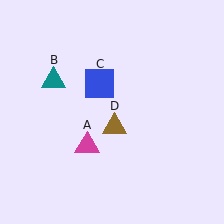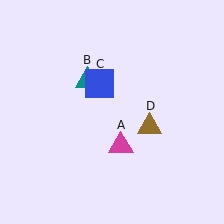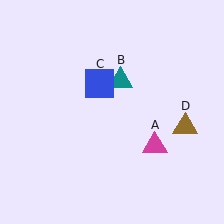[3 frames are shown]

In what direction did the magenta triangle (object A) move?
The magenta triangle (object A) moved right.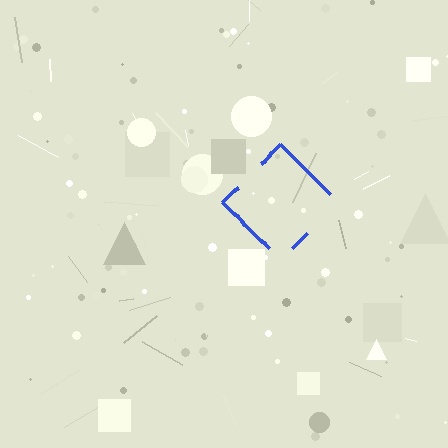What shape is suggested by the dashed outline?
The dashed outline suggests a diamond.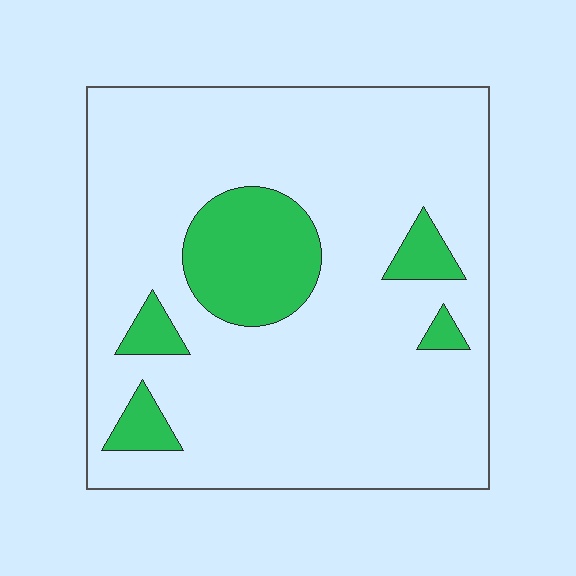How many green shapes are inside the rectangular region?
5.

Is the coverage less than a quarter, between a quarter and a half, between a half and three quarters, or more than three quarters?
Less than a quarter.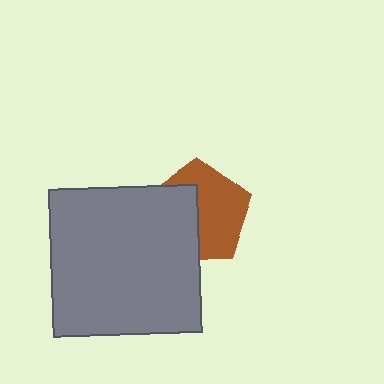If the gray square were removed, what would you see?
You would see the complete brown pentagon.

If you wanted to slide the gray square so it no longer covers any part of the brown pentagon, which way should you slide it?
Slide it left — that is the most direct way to separate the two shapes.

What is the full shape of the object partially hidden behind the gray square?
The partially hidden object is a brown pentagon.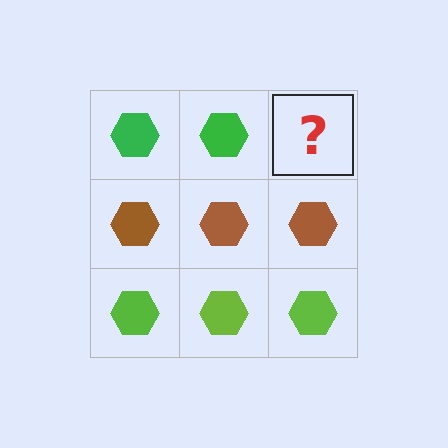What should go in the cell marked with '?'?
The missing cell should contain a green hexagon.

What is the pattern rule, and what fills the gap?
The rule is that each row has a consistent color. The gap should be filled with a green hexagon.